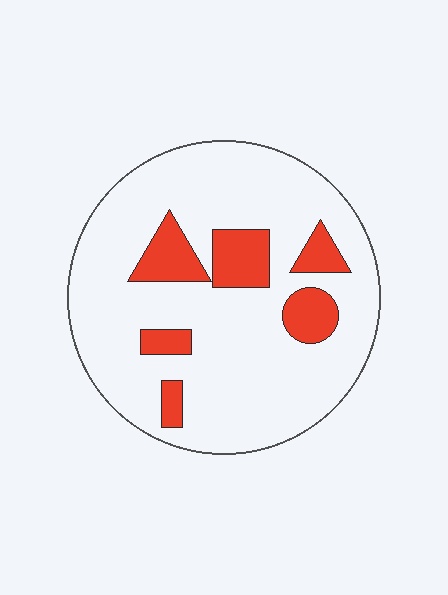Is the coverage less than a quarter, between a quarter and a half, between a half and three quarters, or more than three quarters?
Less than a quarter.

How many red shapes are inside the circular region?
6.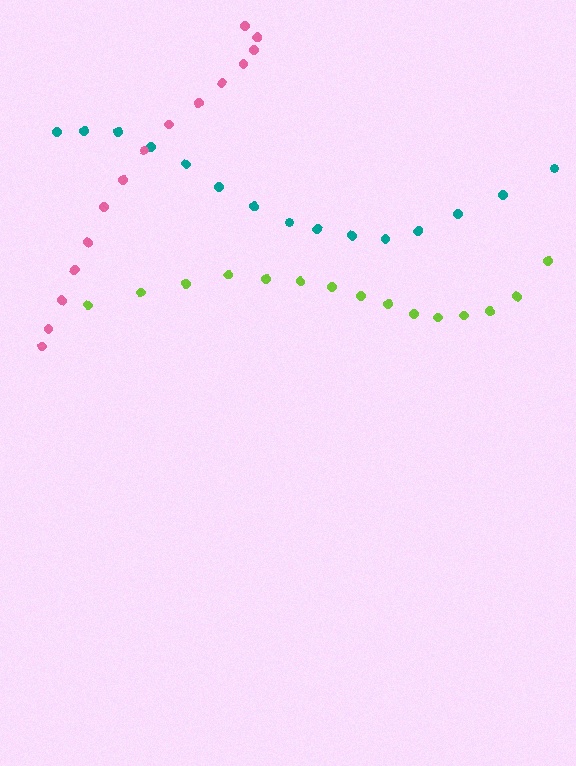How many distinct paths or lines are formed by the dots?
There are 3 distinct paths.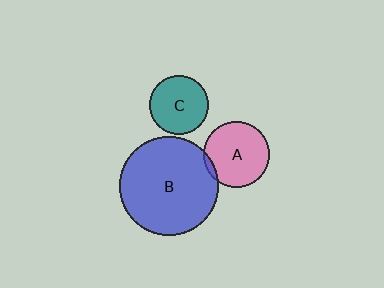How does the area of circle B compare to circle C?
Approximately 2.8 times.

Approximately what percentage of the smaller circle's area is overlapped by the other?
Approximately 5%.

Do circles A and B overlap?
Yes.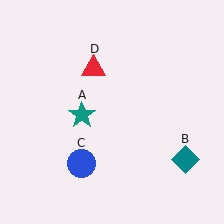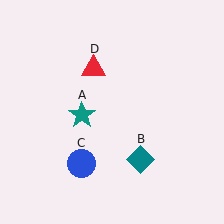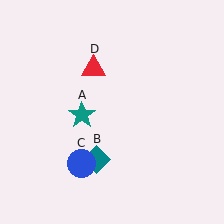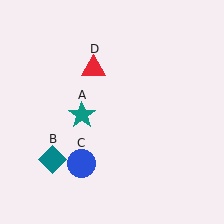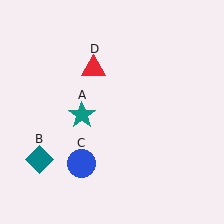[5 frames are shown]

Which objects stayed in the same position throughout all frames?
Teal star (object A) and blue circle (object C) and red triangle (object D) remained stationary.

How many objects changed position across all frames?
1 object changed position: teal diamond (object B).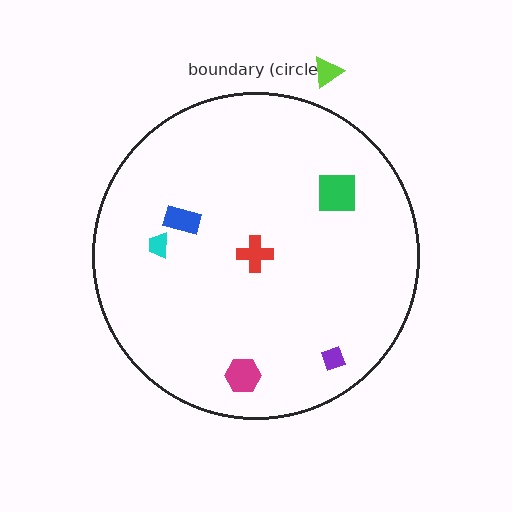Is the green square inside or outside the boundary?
Inside.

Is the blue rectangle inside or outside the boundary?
Inside.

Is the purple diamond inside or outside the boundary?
Inside.